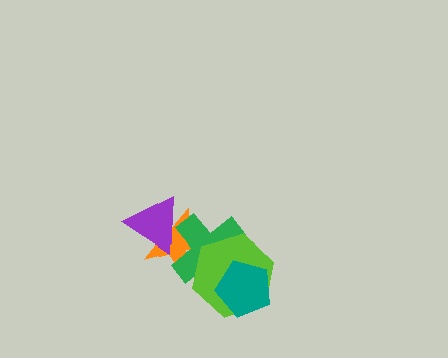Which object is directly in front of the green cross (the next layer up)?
The lime hexagon is directly in front of the green cross.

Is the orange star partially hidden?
Yes, it is partially covered by another shape.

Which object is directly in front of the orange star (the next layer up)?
The green cross is directly in front of the orange star.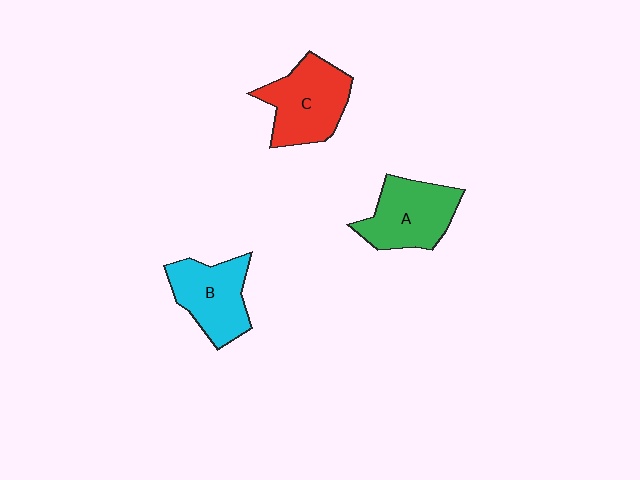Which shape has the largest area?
Shape C (red).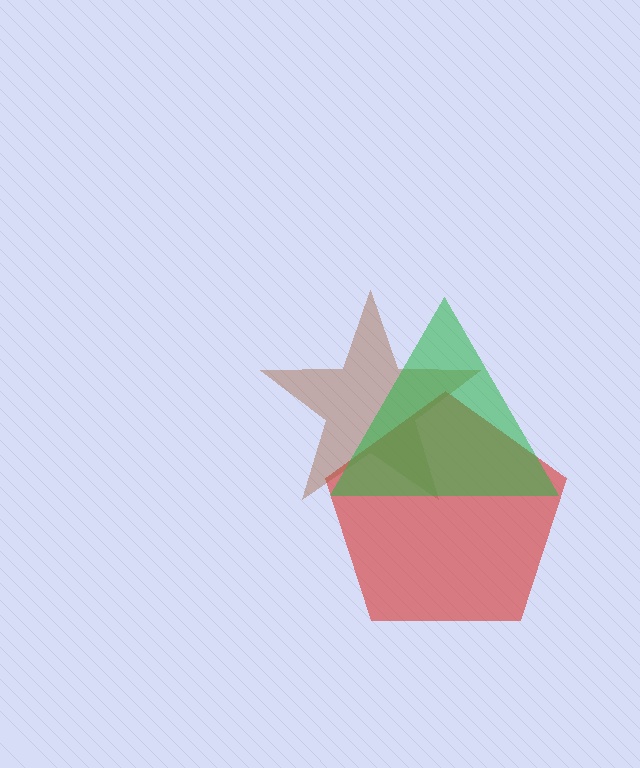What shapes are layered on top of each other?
The layered shapes are: a red pentagon, a brown star, a green triangle.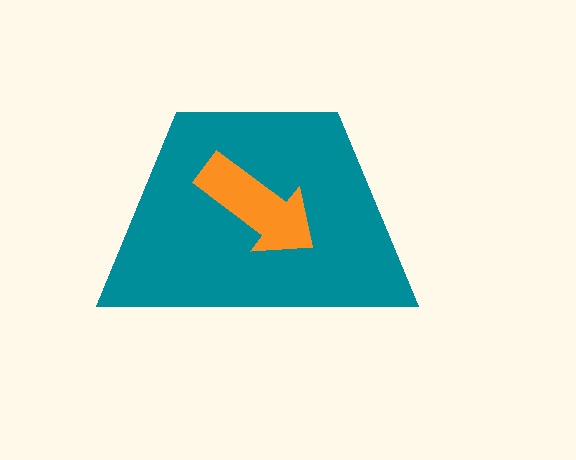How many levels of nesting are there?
2.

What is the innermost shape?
The orange arrow.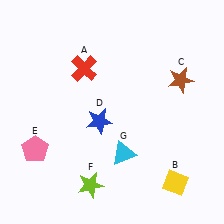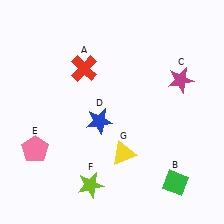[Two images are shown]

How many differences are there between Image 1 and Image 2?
There are 3 differences between the two images.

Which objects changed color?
B changed from yellow to green. C changed from brown to magenta. G changed from cyan to yellow.